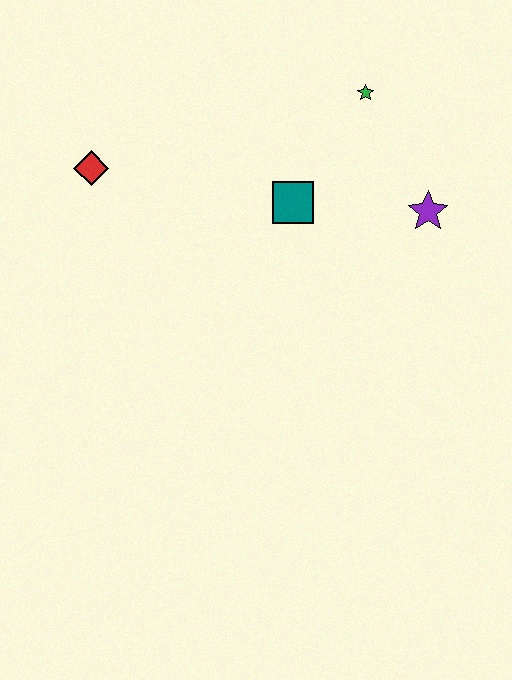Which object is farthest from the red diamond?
The purple star is farthest from the red diamond.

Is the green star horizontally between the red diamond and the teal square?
No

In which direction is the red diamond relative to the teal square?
The red diamond is to the left of the teal square.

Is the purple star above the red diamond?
No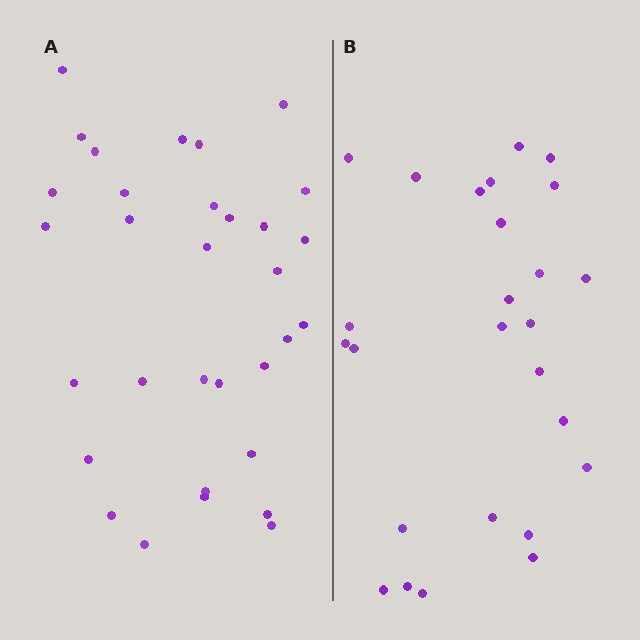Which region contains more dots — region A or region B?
Region A (the left region) has more dots.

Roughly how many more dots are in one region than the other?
Region A has about 6 more dots than region B.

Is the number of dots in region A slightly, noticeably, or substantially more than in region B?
Region A has only slightly more — the two regions are fairly close. The ratio is roughly 1.2 to 1.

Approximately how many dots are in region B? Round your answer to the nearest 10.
About 30 dots. (The exact count is 26, which rounds to 30.)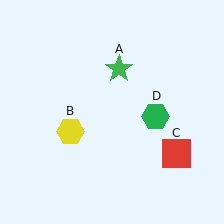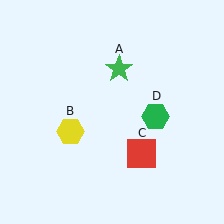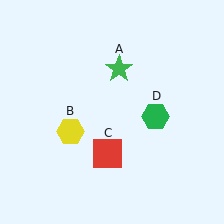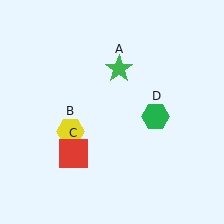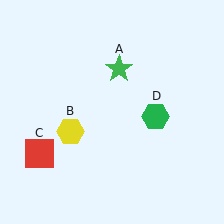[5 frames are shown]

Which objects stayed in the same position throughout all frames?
Green star (object A) and yellow hexagon (object B) and green hexagon (object D) remained stationary.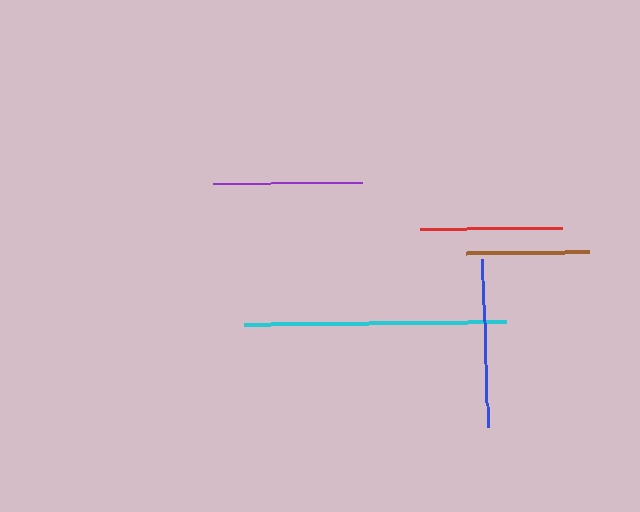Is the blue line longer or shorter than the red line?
The blue line is longer than the red line.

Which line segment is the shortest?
The brown line is the shortest at approximately 123 pixels.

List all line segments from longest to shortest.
From longest to shortest: cyan, blue, purple, red, brown.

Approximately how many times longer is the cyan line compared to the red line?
The cyan line is approximately 1.8 times the length of the red line.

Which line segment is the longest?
The cyan line is the longest at approximately 262 pixels.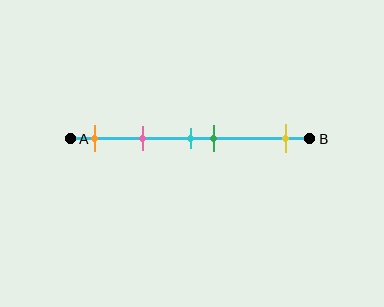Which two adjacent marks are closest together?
The cyan and green marks are the closest adjacent pair.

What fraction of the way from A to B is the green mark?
The green mark is approximately 60% (0.6) of the way from A to B.